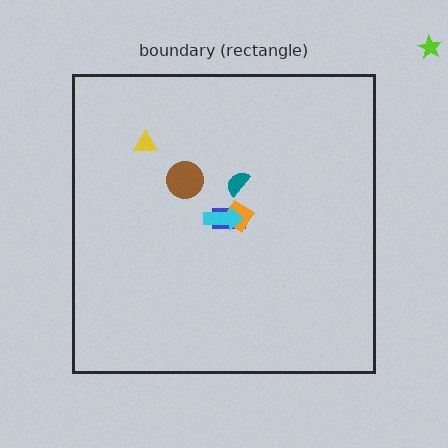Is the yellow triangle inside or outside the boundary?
Inside.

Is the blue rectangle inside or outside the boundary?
Inside.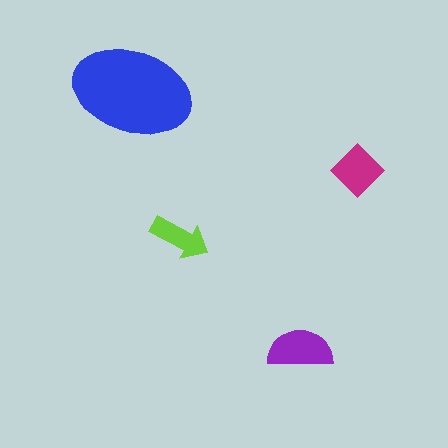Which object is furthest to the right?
The magenta diamond is rightmost.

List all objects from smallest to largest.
The lime arrow, the magenta diamond, the purple semicircle, the blue ellipse.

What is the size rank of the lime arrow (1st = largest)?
4th.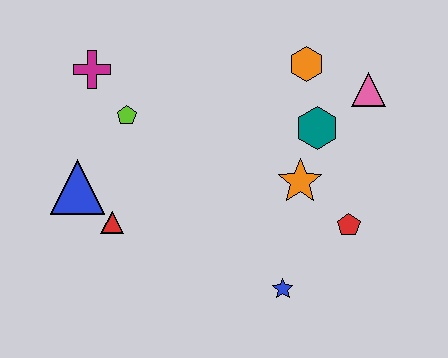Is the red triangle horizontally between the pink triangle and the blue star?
No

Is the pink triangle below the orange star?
No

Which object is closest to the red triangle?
The blue triangle is closest to the red triangle.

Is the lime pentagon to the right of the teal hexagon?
No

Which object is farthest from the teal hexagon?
The blue triangle is farthest from the teal hexagon.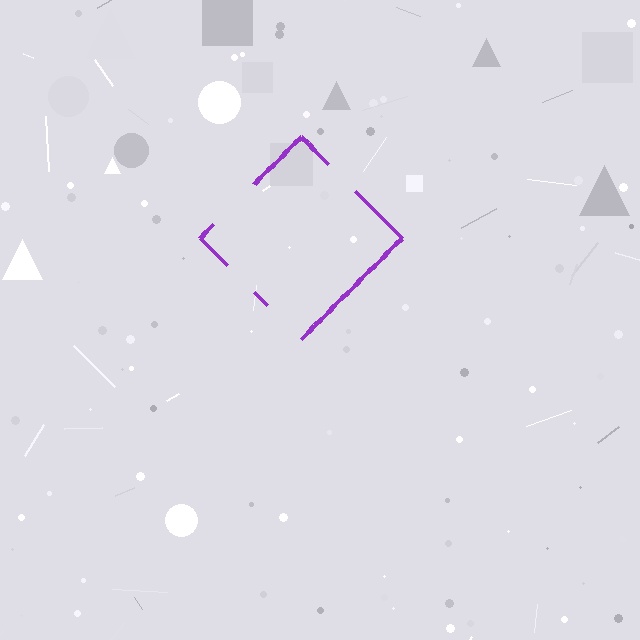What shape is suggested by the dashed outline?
The dashed outline suggests a diamond.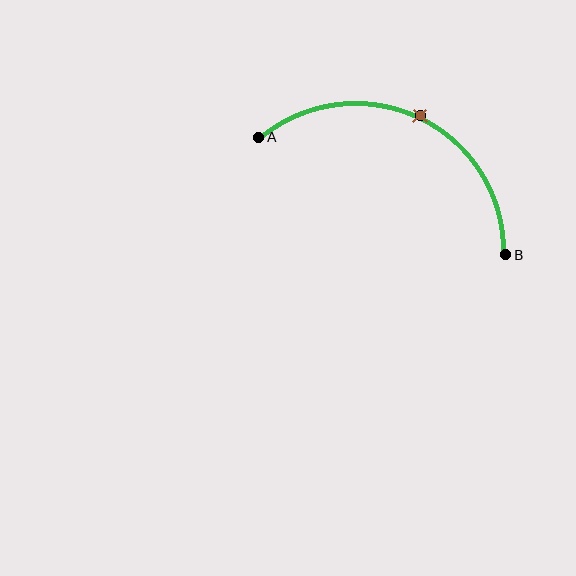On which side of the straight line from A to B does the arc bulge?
The arc bulges above the straight line connecting A and B.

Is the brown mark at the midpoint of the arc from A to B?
Yes. The brown mark lies on the arc at equal arc-length from both A and B — it is the arc midpoint.